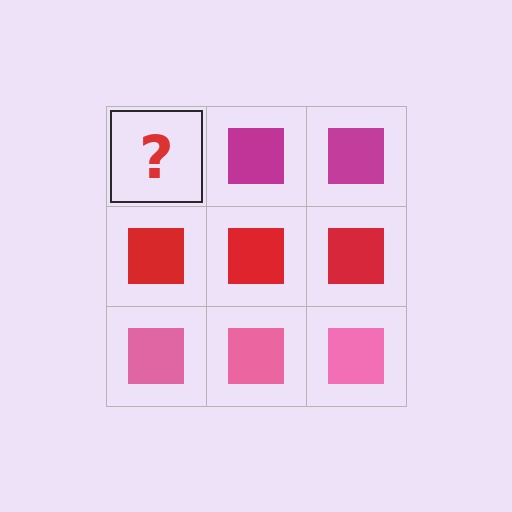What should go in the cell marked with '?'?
The missing cell should contain a magenta square.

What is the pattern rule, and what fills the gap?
The rule is that each row has a consistent color. The gap should be filled with a magenta square.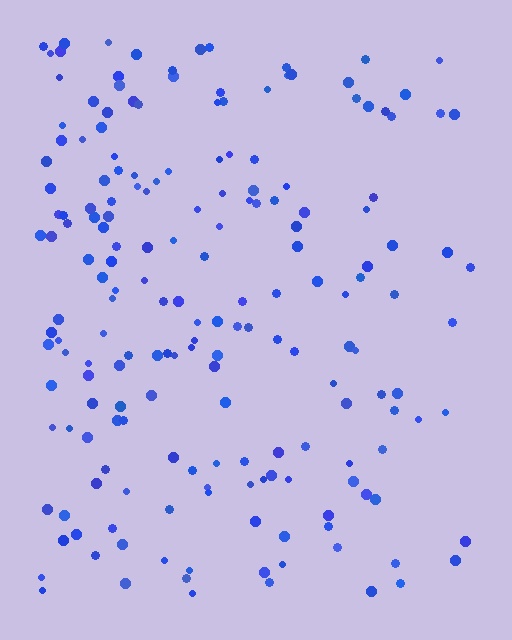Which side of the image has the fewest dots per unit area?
The right.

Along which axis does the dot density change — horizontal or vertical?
Horizontal.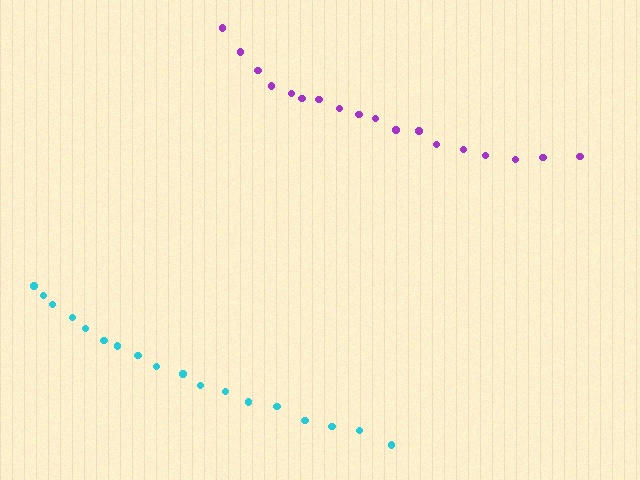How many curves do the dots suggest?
There are 2 distinct paths.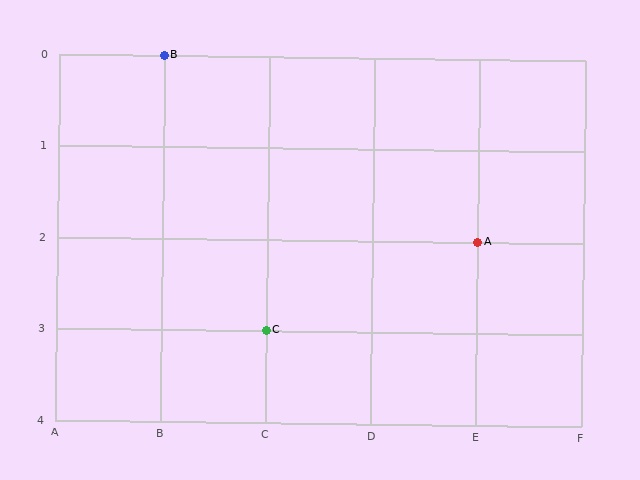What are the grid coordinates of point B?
Point B is at grid coordinates (B, 0).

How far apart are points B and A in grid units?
Points B and A are 3 columns and 2 rows apart (about 3.6 grid units diagonally).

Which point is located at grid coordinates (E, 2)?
Point A is at (E, 2).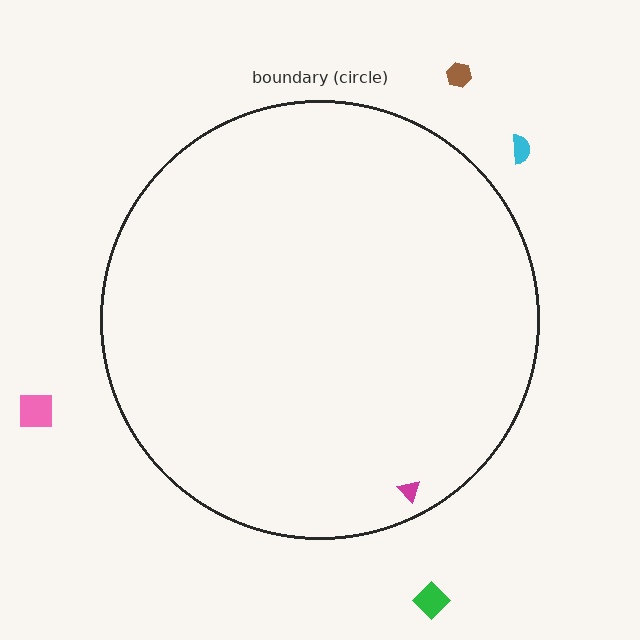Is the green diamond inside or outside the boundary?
Outside.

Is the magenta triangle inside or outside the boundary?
Inside.